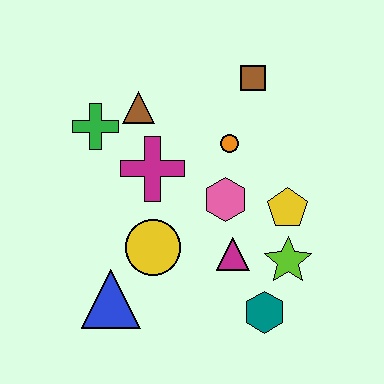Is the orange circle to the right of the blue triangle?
Yes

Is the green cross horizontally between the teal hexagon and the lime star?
No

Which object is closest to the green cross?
The brown triangle is closest to the green cross.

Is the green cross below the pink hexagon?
No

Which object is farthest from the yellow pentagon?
The green cross is farthest from the yellow pentagon.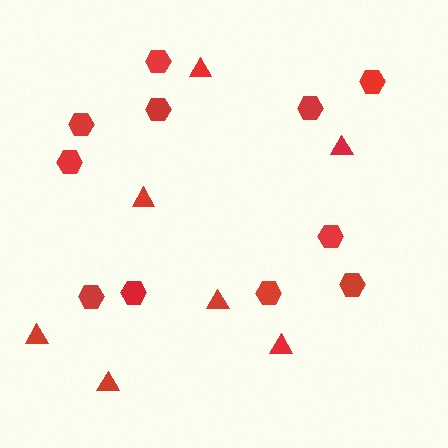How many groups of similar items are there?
There are 2 groups: one group of hexagons (11) and one group of triangles (7).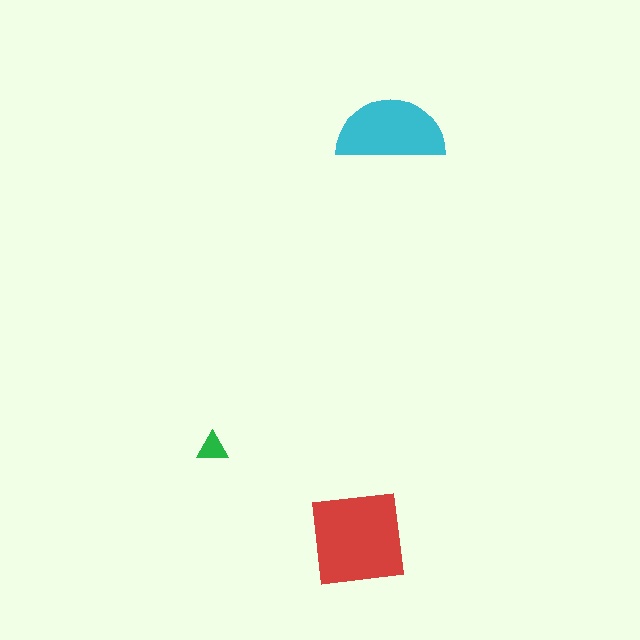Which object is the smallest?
The green triangle.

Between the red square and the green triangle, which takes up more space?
The red square.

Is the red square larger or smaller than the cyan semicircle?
Larger.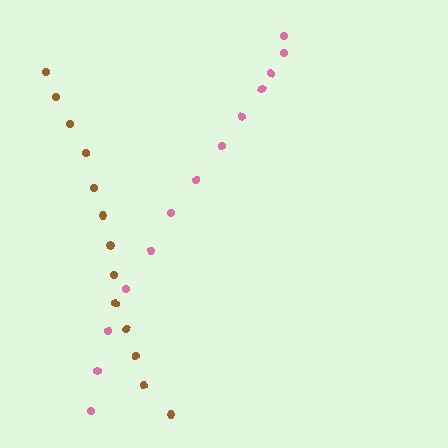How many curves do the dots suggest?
There are 2 distinct paths.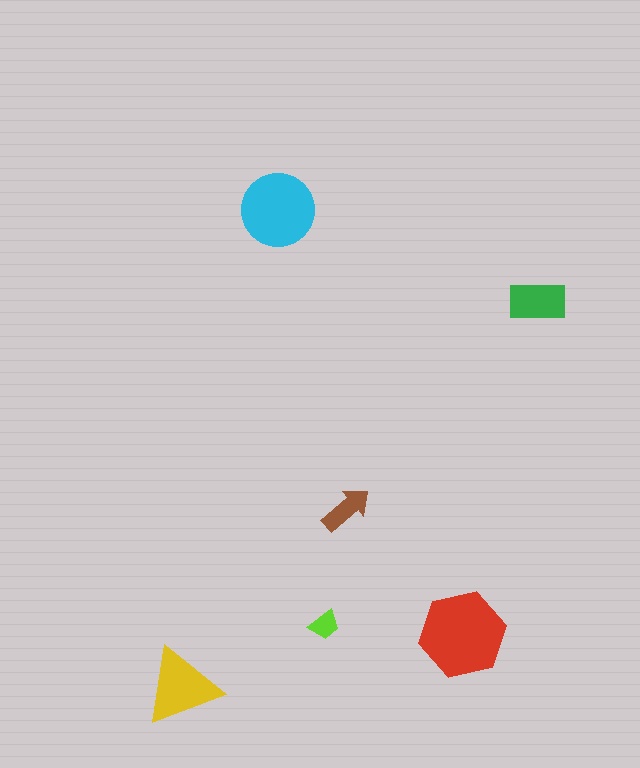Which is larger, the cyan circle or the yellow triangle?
The cyan circle.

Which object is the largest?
The red hexagon.